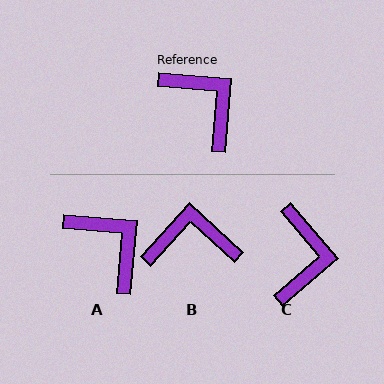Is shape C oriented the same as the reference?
No, it is off by about 44 degrees.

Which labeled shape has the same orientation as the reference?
A.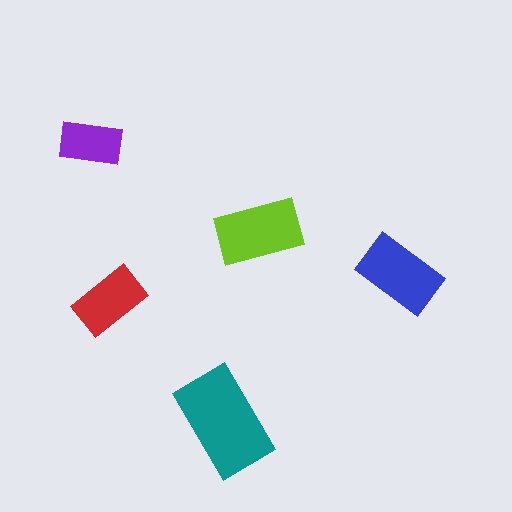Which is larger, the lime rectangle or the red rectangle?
The lime one.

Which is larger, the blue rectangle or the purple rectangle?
The blue one.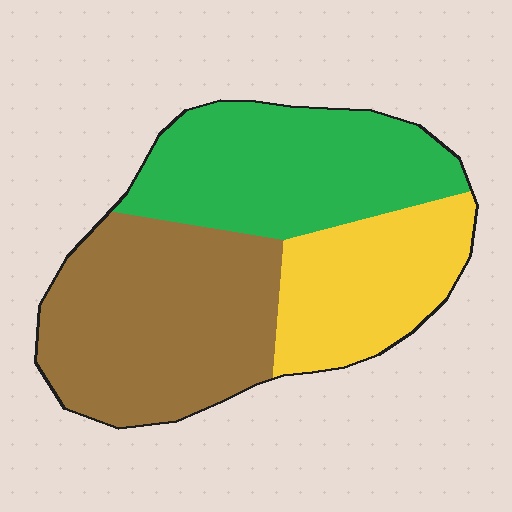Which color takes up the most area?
Brown, at roughly 40%.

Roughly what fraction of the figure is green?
Green takes up about one third (1/3) of the figure.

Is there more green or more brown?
Brown.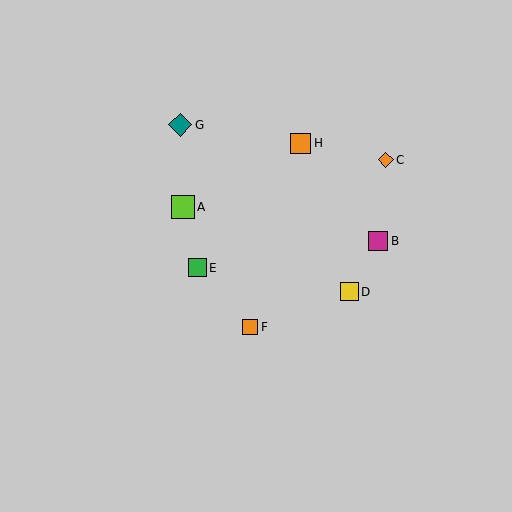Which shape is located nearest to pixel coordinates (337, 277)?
The yellow square (labeled D) at (349, 292) is nearest to that location.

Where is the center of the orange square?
The center of the orange square is at (301, 143).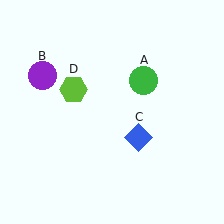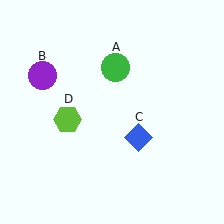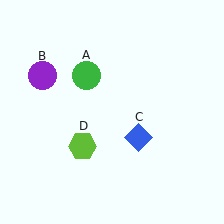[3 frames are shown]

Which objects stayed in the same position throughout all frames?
Purple circle (object B) and blue diamond (object C) remained stationary.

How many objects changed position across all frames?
2 objects changed position: green circle (object A), lime hexagon (object D).